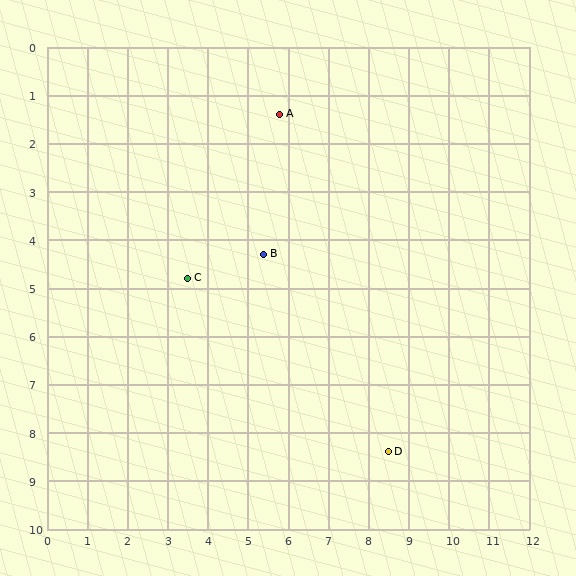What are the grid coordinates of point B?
Point B is at approximately (5.4, 4.3).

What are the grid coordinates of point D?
Point D is at approximately (8.5, 8.4).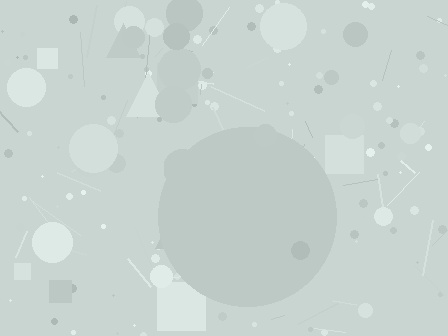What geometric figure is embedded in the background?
A circle is embedded in the background.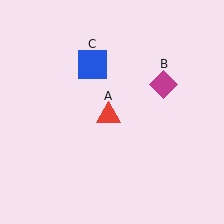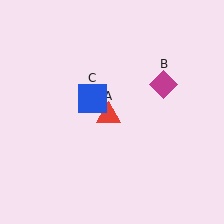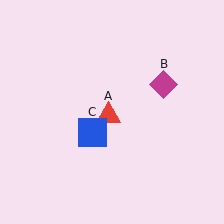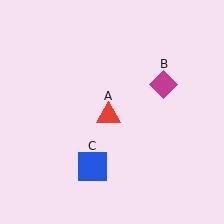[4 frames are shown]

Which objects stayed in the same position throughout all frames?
Red triangle (object A) and magenta diamond (object B) remained stationary.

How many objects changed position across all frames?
1 object changed position: blue square (object C).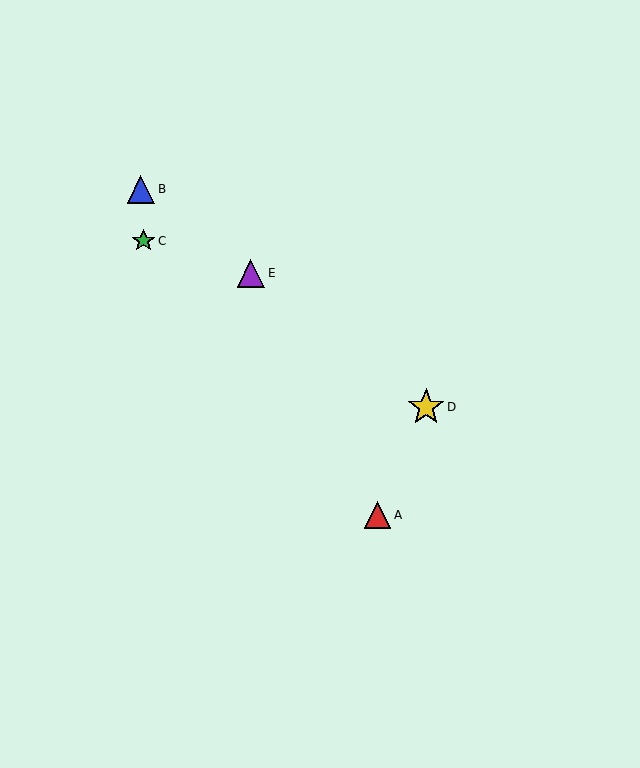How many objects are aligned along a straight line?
3 objects (B, D, E) are aligned along a straight line.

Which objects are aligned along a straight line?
Objects B, D, E are aligned along a straight line.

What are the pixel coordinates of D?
Object D is at (426, 407).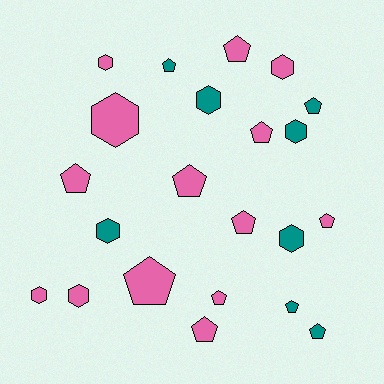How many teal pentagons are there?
There are 4 teal pentagons.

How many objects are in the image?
There are 22 objects.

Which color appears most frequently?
Pink, with 14 objects.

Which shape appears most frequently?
Pentagon, with 13 objects.